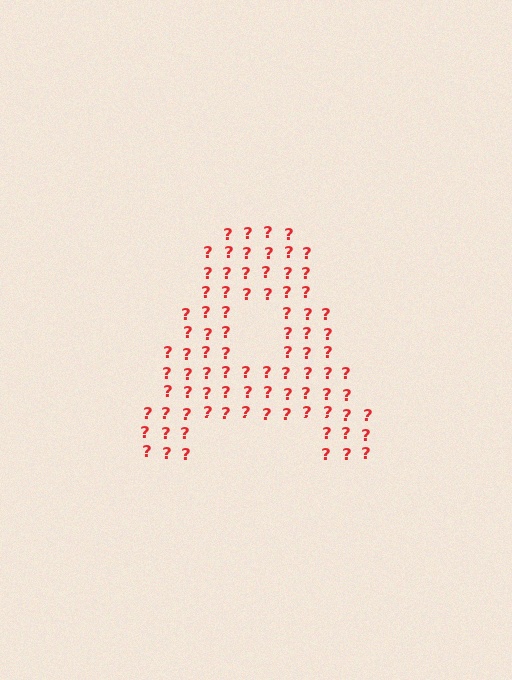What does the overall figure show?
The overall figure shows the letter A.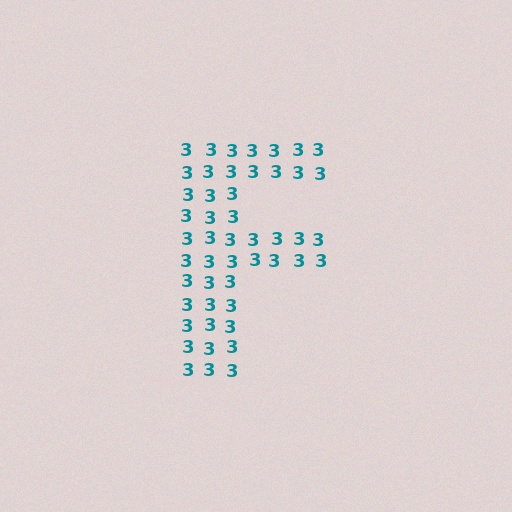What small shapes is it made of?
It is made of small digit 3's.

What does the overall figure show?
The overall figure shows the letter F.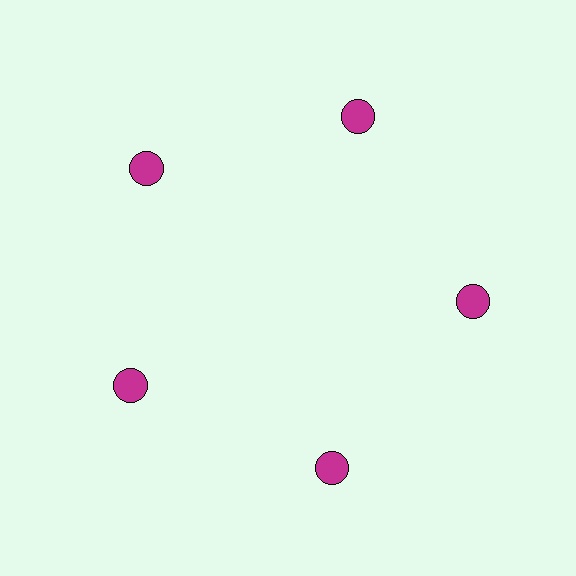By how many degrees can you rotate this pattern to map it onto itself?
The pattern maps onto itself every 72 degrees of rotation.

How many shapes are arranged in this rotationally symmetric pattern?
There are 5 shapes, arranged in 5 groups of 1.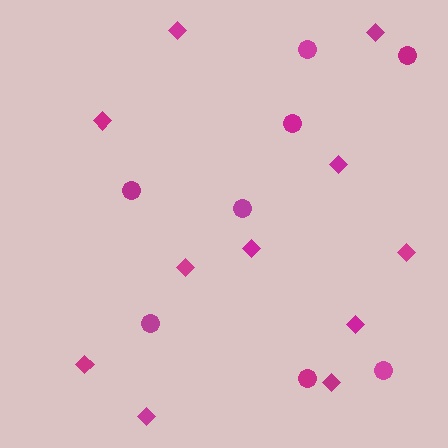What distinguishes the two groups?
There are 2 groups: one group of circles (8) and one group of diamonds (11).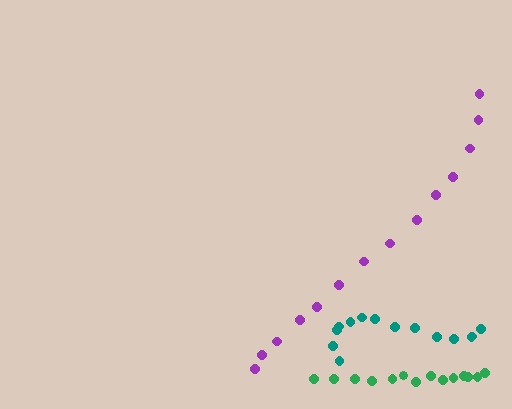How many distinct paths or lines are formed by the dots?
There are 3 distinct paths.